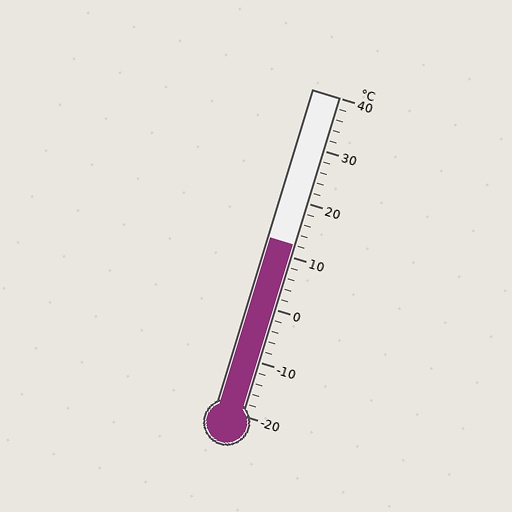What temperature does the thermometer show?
The thermometer shows approximately 12°C.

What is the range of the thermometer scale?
The thermometer scale ranges from -20°C to 40°C.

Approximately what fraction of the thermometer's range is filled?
The thermometer is filled to approximately 55% of its range.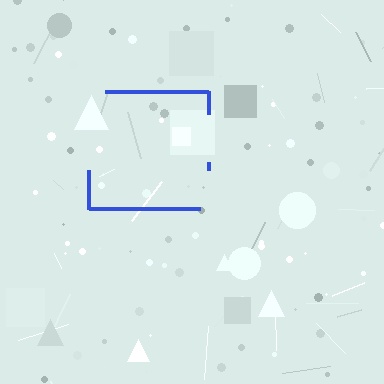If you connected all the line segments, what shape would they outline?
They would outline a square.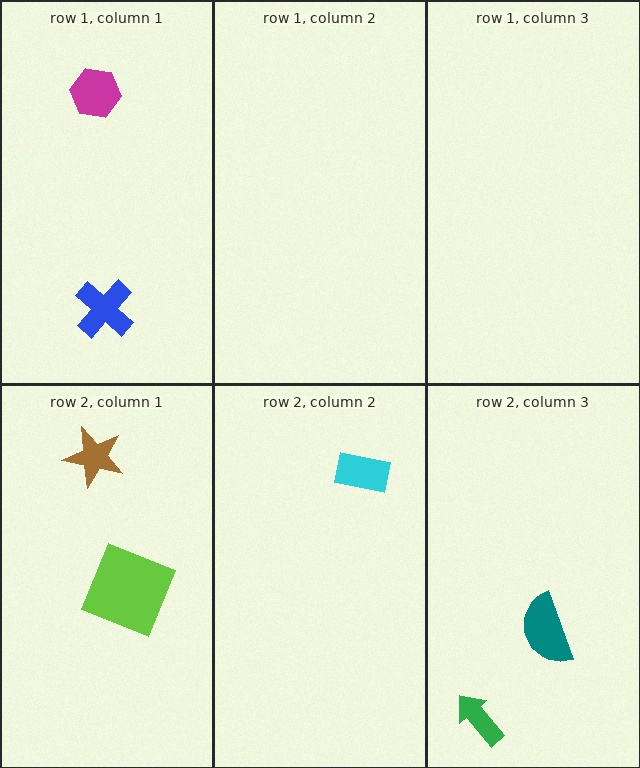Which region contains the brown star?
The row 2, column 1 region.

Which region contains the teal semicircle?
The row 2, column 3 region.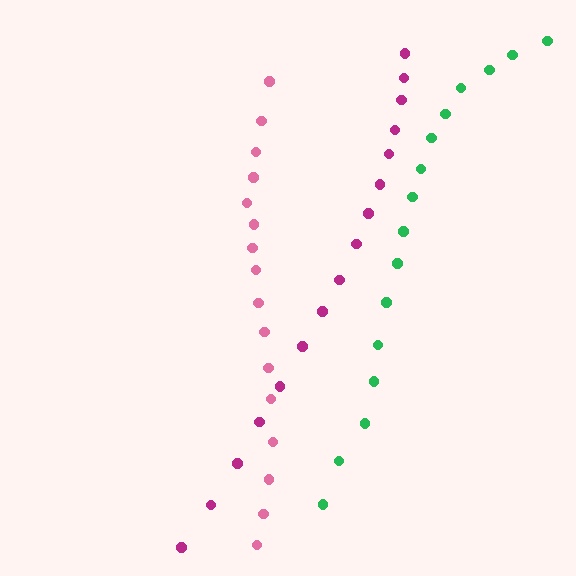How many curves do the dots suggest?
There are 3 distinct paths.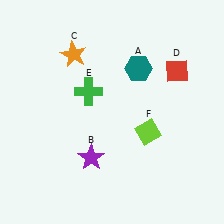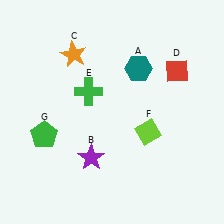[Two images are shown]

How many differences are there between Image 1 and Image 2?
There is 1 difference between the two images.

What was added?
A green pentagon (G) was added in Image 2.